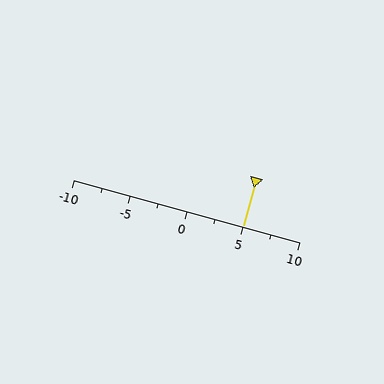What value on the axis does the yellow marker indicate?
The marker indicates approximately 5.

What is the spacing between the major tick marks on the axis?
The major ticks are spaced 5 apart.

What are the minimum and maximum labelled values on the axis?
The axis runs from -10 to 10.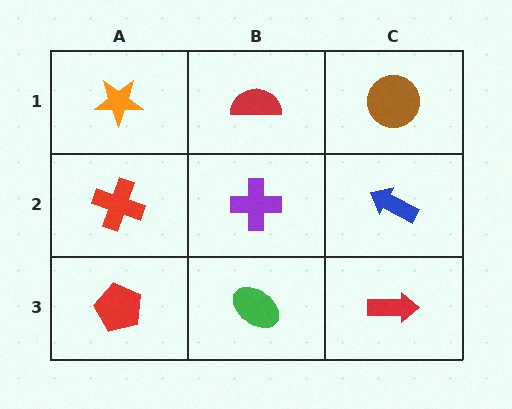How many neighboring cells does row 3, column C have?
2.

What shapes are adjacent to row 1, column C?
A blue arrow (row 2, column C), a red semicircle (row 1, column B).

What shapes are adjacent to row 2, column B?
A red semicircle (row 1, column B), a green ellipse (row 3, column B), a red cross (row 2, column A), a blue arrow (row 2, column C).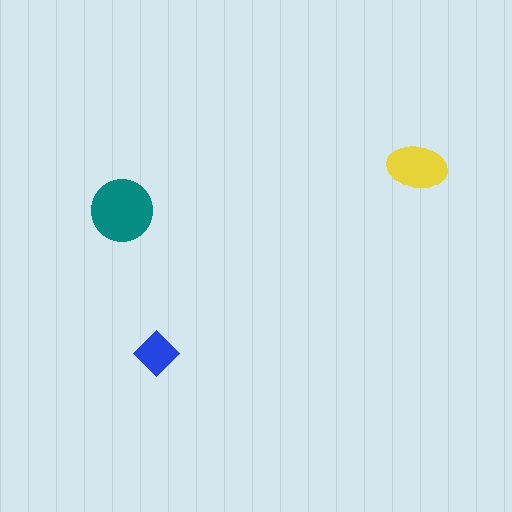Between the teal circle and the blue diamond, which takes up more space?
The teal circle.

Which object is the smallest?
The blue diamond.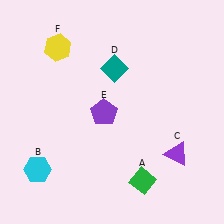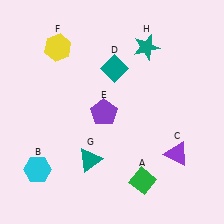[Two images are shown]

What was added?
A teal triangle (G), a teal star (H) were added in Image 2.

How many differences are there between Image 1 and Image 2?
There are 2 differences between the two images.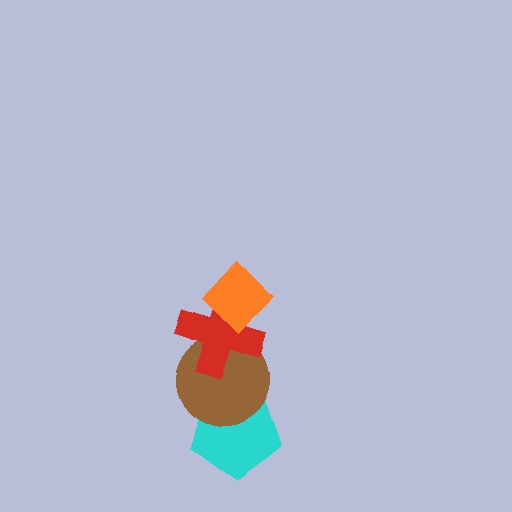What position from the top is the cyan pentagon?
The cyan pentagon is 4th from the top.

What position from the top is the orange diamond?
The orange diamond is 1st from the top.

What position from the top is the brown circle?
The brown circle is 3rd from the top.